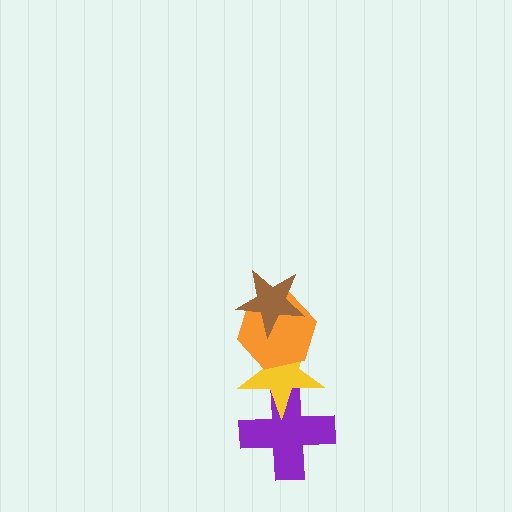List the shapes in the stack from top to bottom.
From top to bottom: the brown star, the orange hexagon, the yellow star, the purple cross.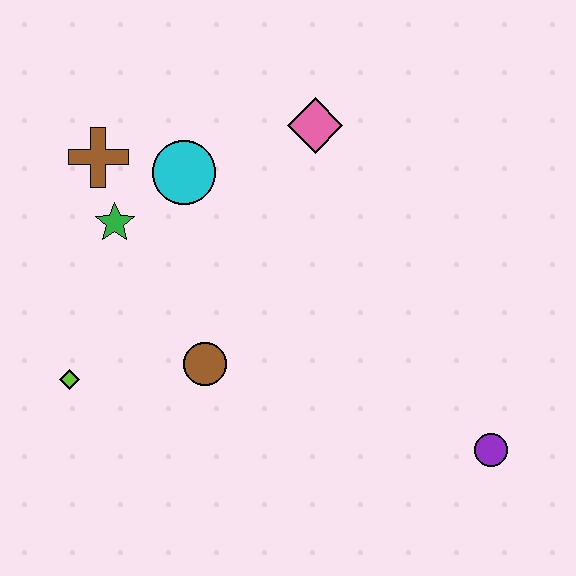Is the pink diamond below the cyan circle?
No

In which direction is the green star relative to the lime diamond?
The green star is above the lime diamond.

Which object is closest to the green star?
The brown cross is closest to the green star.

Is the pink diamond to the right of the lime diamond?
Yes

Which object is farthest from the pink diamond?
The purple circle is farthest from the pink diamond.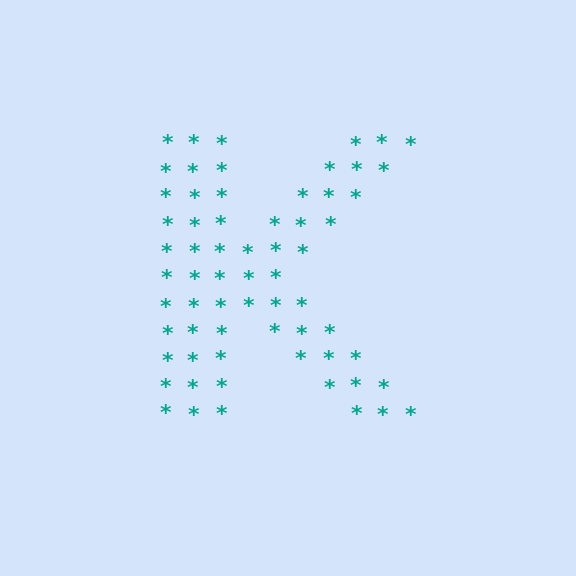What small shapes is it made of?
It is made of small asterisks.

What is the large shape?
The large shape is the letter K.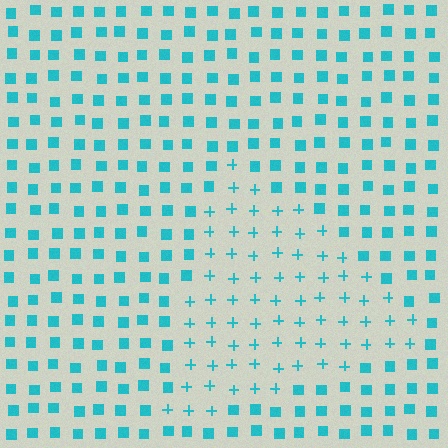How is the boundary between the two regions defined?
The boundary is defined by a change in element shape: plus signs inside vs. squares outside. All elements share the same color and spacing.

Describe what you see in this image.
The image is filled with small cyan elements arranged in a uniform grid. A triangle-shaped region contains plus signs, while the surrounding area contains squares. The boundary is defined purely by the change in element shape.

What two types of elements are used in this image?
The image uses plus signs inside the triangle region and squares outside it.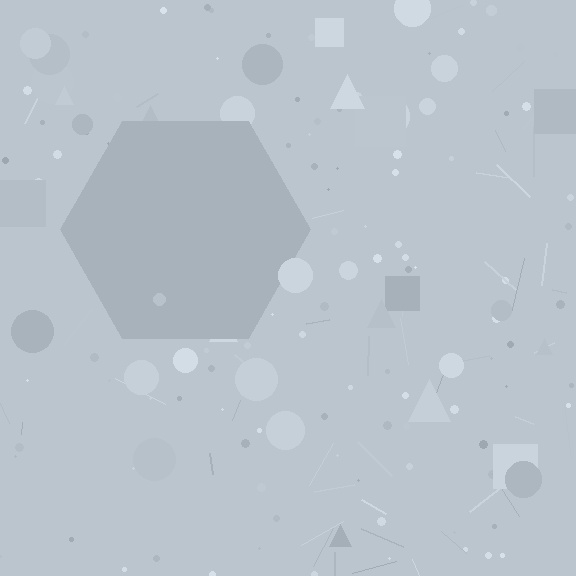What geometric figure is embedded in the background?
A hexagon is embedded in the background.